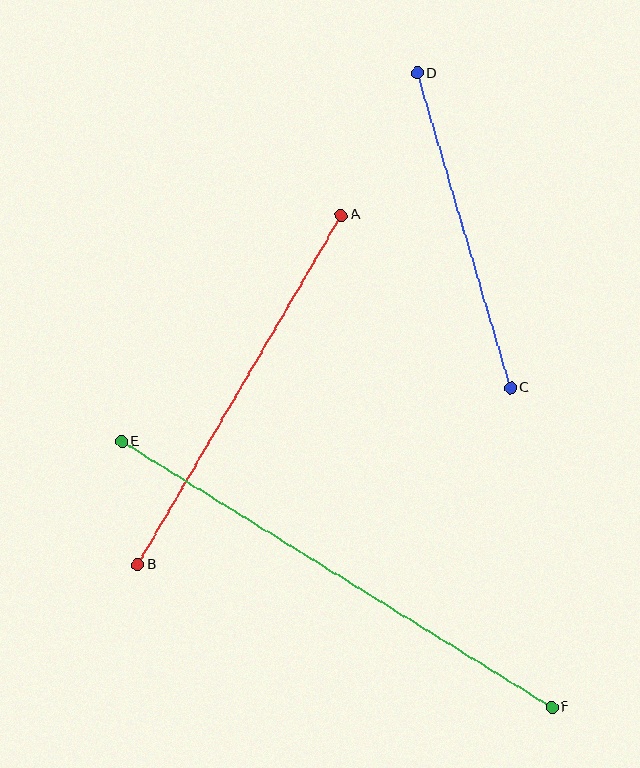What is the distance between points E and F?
The distance is approximately 505 pixels.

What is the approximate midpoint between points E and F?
The midpoint is at approximately (337, 574) pixels.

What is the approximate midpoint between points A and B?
The midpoint is at approximately (239, 390) pixels.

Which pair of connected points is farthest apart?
Points E and F are farthest apart.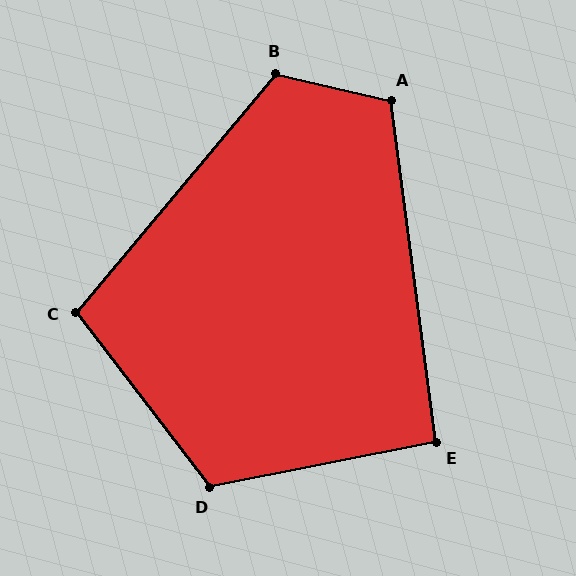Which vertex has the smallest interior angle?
E, at approximately 94 degrees.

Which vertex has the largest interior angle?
B, at approximately 117 degrees.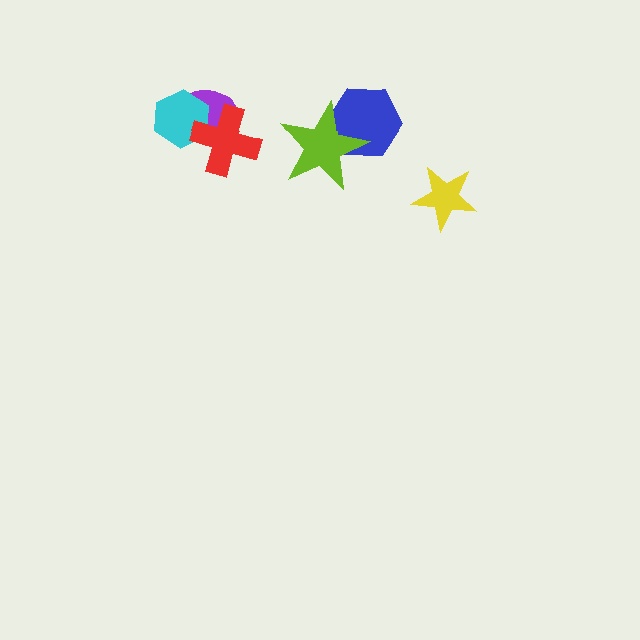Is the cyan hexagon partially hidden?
Yes, it is partially covered by another shape.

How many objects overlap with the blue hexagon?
1 object overlaps with the blue hexagon.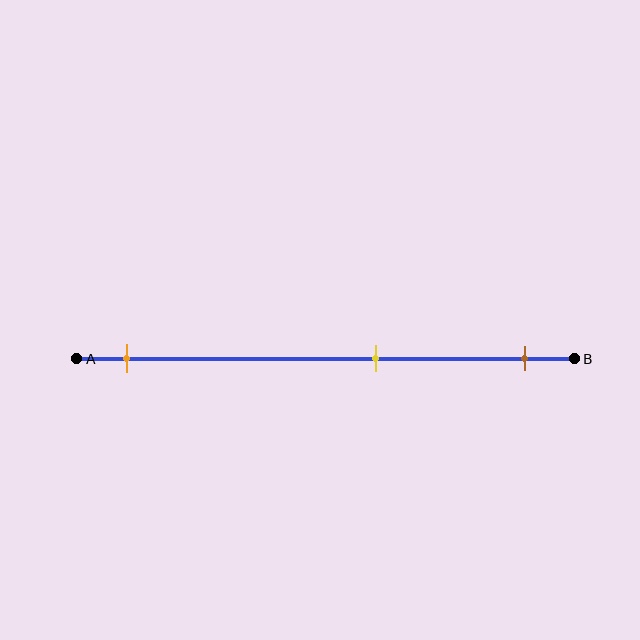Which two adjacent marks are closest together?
The yellow and brown marks are the closest adjacent pair.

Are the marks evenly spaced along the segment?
No, the marks are not evenly spaced.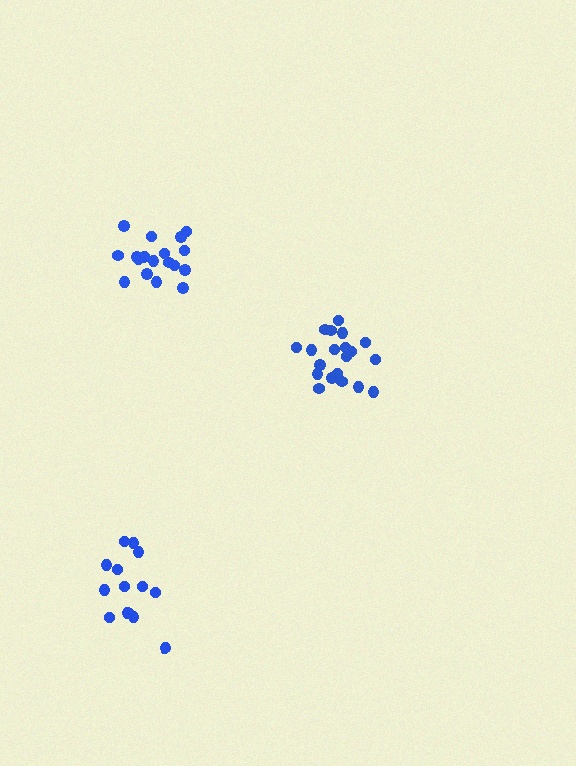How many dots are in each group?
Group 1: 20 dots, Group 2: 14 dots, Group 3: 19 dots (53 total).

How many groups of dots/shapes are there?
There are 3 groups.